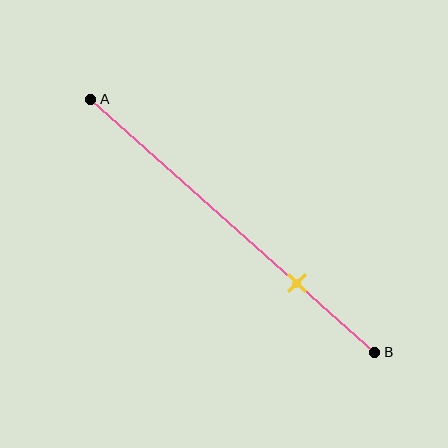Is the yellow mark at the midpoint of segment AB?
No, the mark is at about 75% from A, not at the 50% midpoint.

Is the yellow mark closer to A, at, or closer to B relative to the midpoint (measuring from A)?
The yellow mark is closer to point B than the midpoint of segment AB.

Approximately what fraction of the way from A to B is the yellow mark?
The yellow mark is approximately 75% of the way from A to B.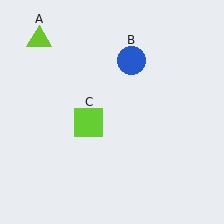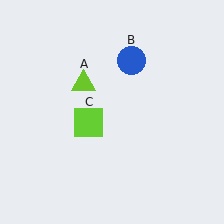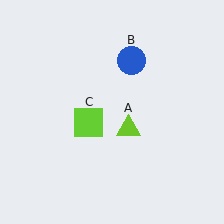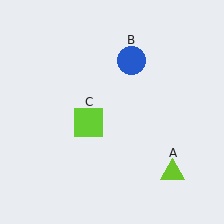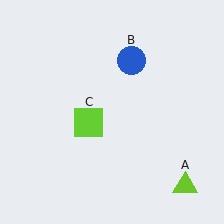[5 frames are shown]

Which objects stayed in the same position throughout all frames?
Blue circle (object B) and lime square (object C) remained stationary.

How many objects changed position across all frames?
1 object changed position: lime triangle (object A).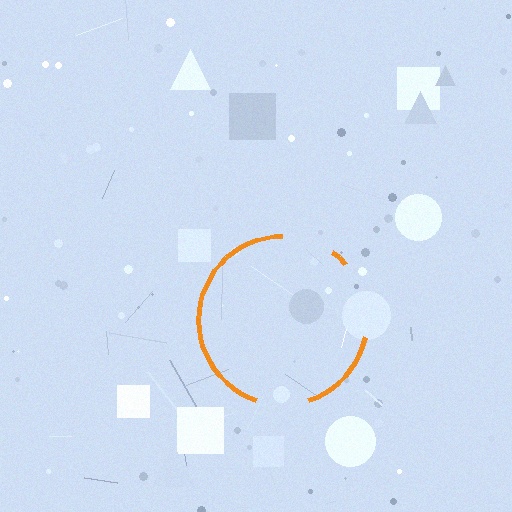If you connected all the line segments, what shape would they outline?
They would outline a circle.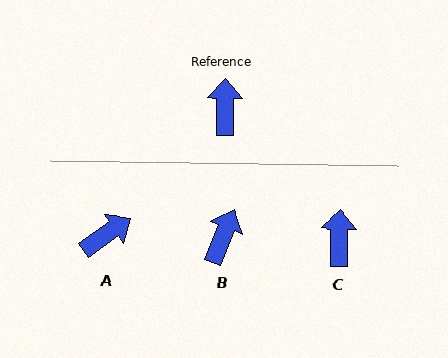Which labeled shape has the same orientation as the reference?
C.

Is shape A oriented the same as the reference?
No, it is off by about 55 degrees.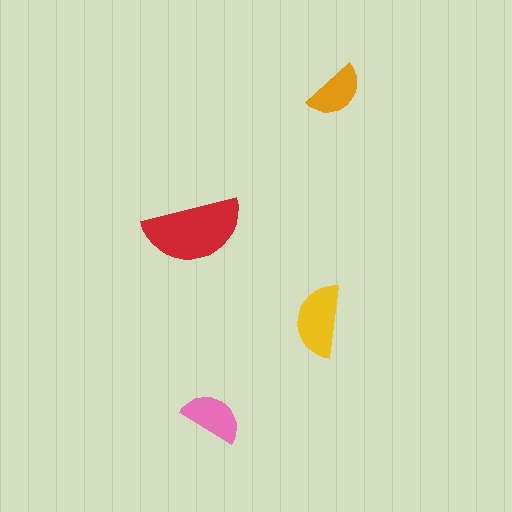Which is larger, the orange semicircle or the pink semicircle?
The pink one.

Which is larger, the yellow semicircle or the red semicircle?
The red one.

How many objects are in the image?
There are 4 objects in the image.